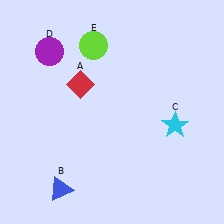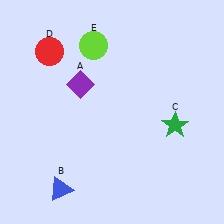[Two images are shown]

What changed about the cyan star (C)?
In Image 1, C is cyan. In Image 2, it changed to green.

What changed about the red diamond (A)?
In Image 1, A is red. In Image 2, it changed to purple.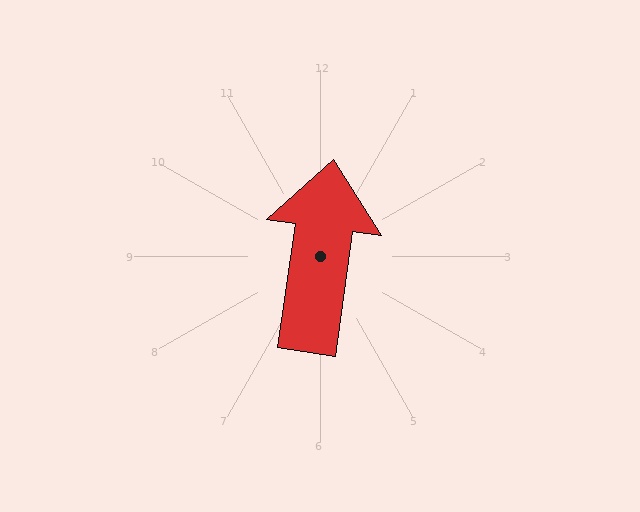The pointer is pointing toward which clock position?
Roughly 12 o'clock.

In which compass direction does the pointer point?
North.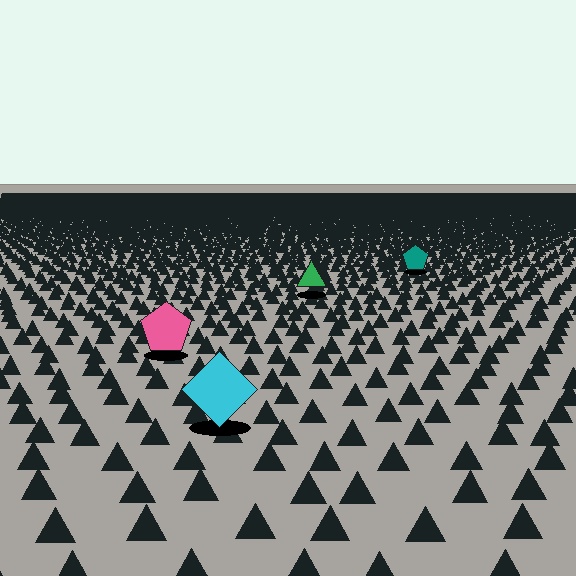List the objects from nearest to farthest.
From nearest to farthest: the cyan diamond, the pink pentagon, the green triangle, the teal pentagon.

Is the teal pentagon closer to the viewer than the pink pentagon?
No. The pink pentagon is closer — you can tell from the texture gradient: the ground texture is coarser near it.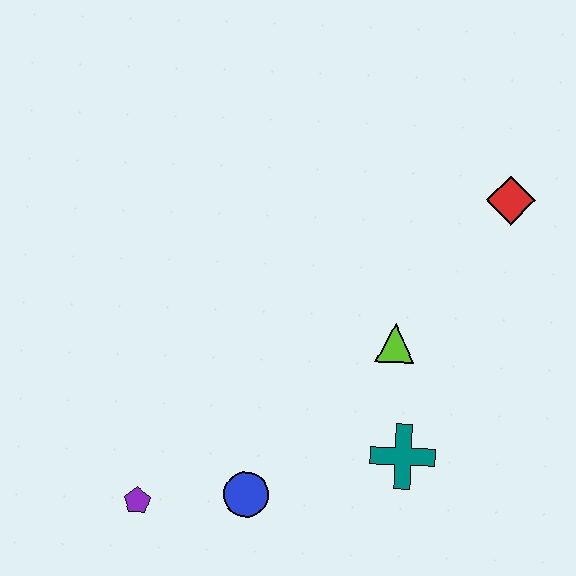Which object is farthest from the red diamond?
The purple pentagon is farthest from the red diamond.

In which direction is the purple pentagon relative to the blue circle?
The purple pentagon is to the left of the blue circle.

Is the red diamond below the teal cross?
No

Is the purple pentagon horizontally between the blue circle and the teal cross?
No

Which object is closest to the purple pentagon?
The blue circle is closest to the purple pentagon.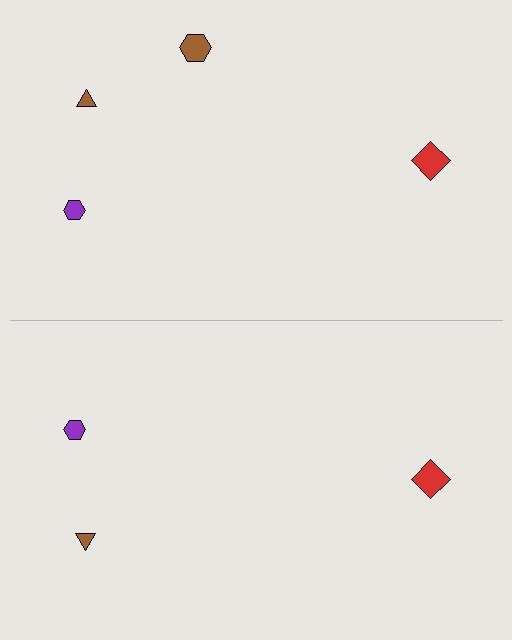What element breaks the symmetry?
A brown hexagon is missing from the bottom side.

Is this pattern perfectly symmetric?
No, the pattern is not perfectly symmetric. A brown hexagon is missing from the bottom side.